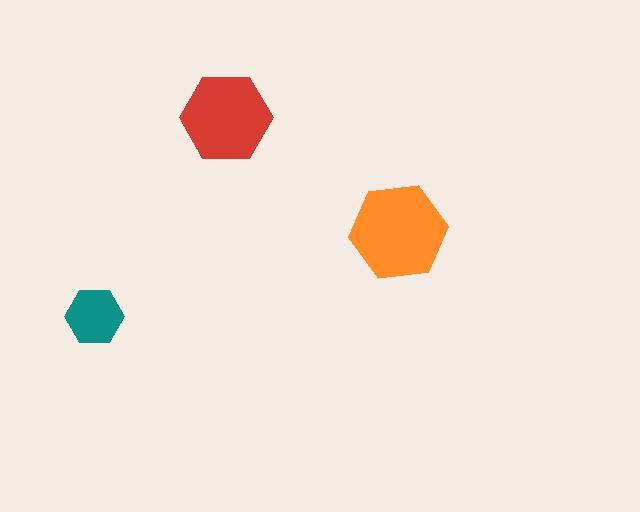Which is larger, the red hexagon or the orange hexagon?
The orange one.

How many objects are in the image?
There are 3 objects in the image.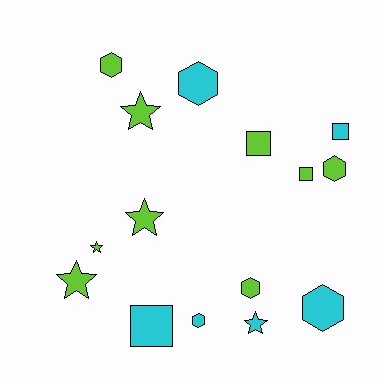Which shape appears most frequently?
Hexagon, with 6 objects.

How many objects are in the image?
There are 15 objects.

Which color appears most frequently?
Lime, with 9 objects.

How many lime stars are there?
There are 4 lime stars.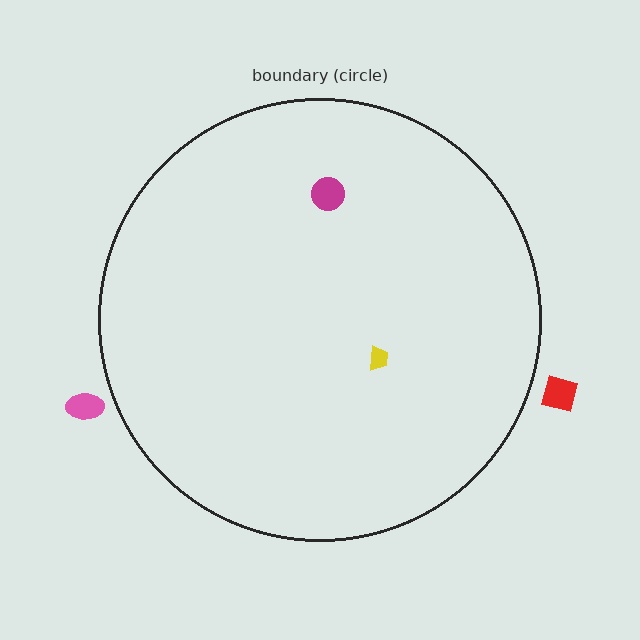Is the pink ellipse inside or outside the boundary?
Outside.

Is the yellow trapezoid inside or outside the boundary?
Inside.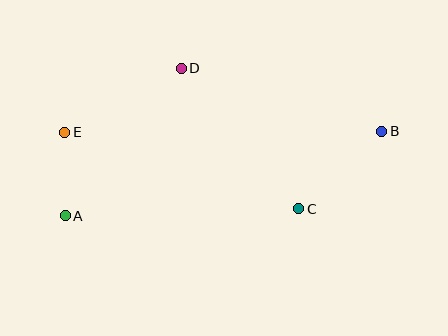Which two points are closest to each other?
Points A and E are closest to each other.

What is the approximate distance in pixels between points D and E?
The distance between D and E is approximately 133 pixels.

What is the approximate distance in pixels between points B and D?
The distance between B and D is approximately 210 pixels.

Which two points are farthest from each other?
Points A and B are farthest from each other.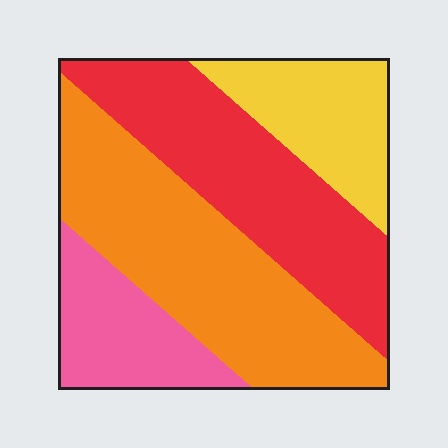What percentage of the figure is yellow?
Yellow covers around 15% of the figure.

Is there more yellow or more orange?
Orange.